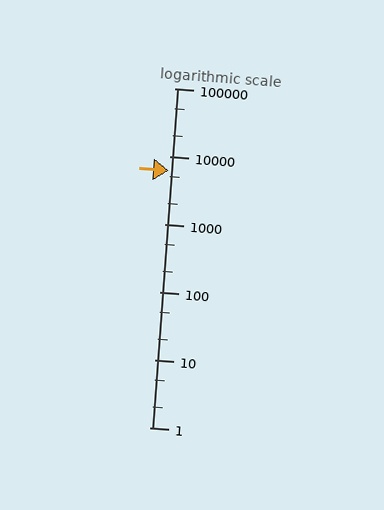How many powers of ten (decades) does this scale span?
The scale spans 5 decades, from 1 to 100000.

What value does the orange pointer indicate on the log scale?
The pointer indicates approximately 6200.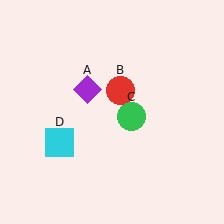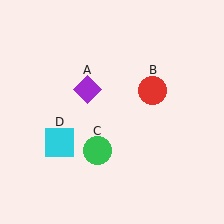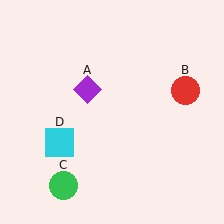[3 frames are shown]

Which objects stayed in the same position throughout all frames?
Purple diamond (object A) and cyan square (object D) remained stationary.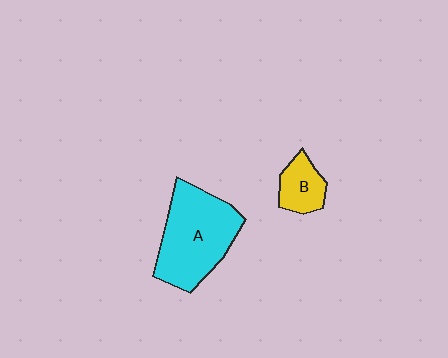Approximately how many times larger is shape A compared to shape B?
Approximately 2.8 times.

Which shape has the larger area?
Shape A (cyan).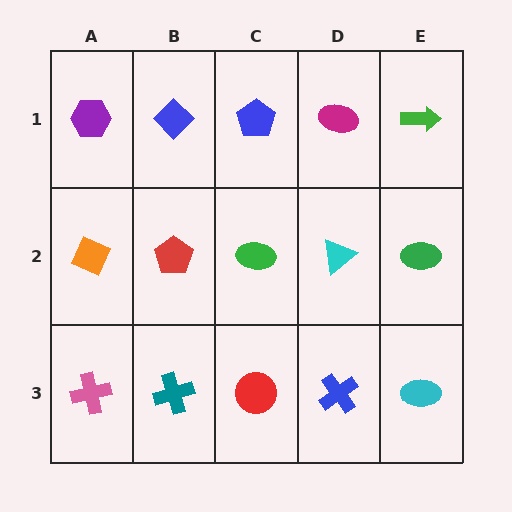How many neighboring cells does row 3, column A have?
2.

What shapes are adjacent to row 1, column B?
A red pentagon (row 2, column B), a purple hexagon (row 1, column A), a blue pentagon (row 1, column C).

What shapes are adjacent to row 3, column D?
A cyan triangle (row 2, column D), a red circle (row 3, column C), a cyan ellipse (row 3, column E).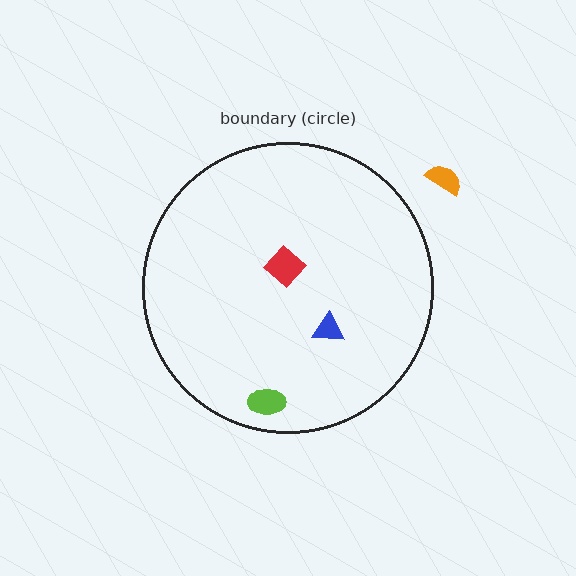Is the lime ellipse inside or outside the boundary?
Inside.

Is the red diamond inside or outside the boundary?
Inside.